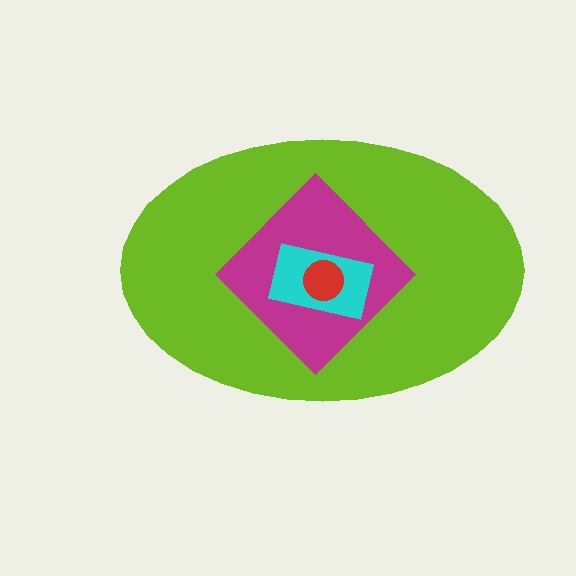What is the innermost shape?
The red circle.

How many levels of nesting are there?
4.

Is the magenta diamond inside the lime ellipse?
Yes.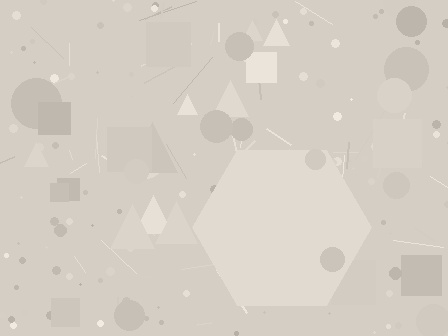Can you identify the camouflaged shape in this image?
The camouflaged shape is a hexagon.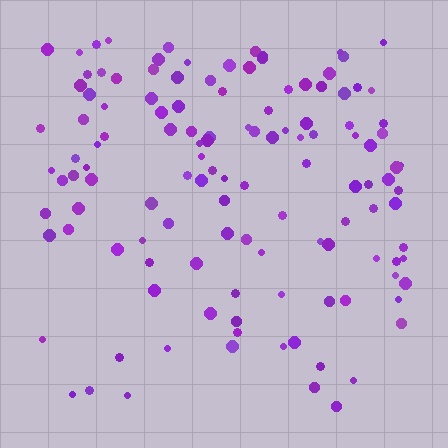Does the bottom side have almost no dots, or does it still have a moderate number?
Still a moderate number, just noticeably fewer than the top.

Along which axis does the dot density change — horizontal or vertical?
Vertical.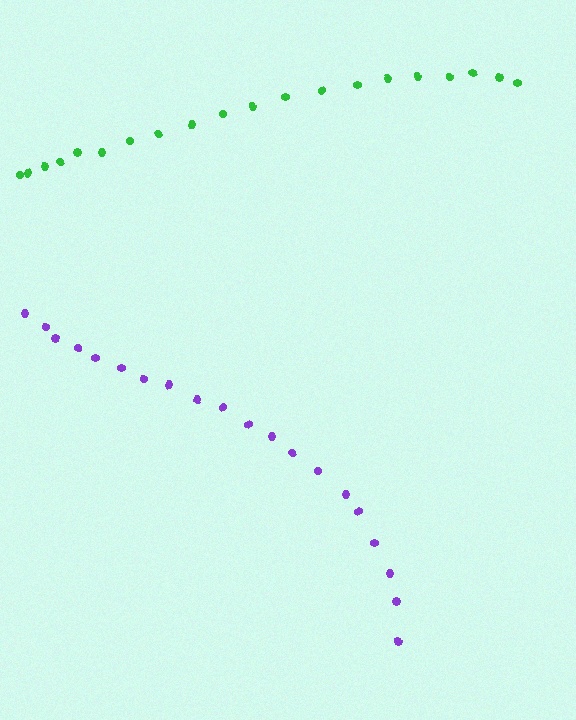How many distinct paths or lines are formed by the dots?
There are 2 distinct paths.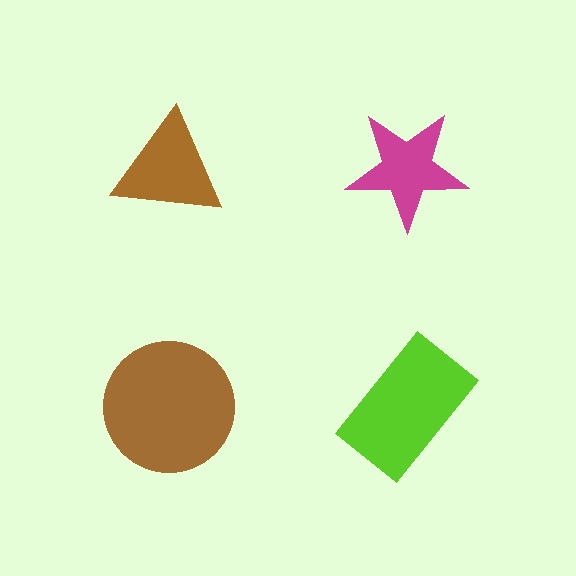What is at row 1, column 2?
A magenta star.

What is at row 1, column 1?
A brown triangle.